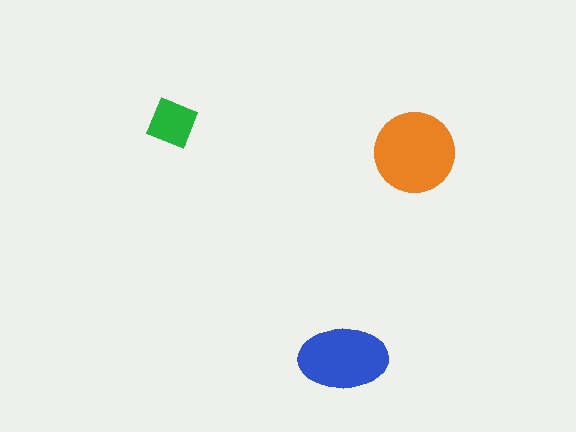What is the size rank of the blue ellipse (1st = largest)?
2nd.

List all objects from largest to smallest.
The orange circle, the blue ellipse, the green square.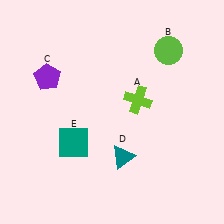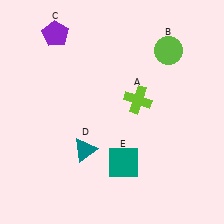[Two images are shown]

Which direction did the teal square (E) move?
The teal square (E) moved right.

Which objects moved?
The objects that moved are: the purple pentagon (C), the teal triangle (D), the teal square (E).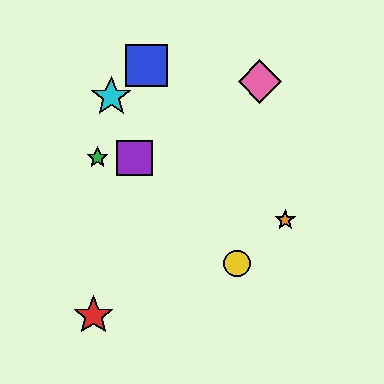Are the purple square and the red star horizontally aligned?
No, the purple square is at y≈158 and the red star is at y≈315.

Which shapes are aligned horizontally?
The green star, the purple square are aligned horizontally.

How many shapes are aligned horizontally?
2 shapes (the green star, the purple square) are aligned horizontally.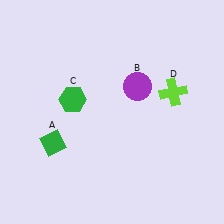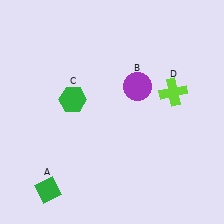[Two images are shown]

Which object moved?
The green diamond (A) moved down.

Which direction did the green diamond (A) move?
The green diamond (A) moved down.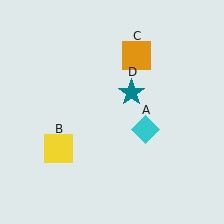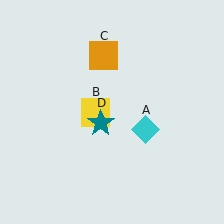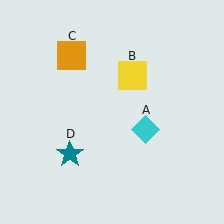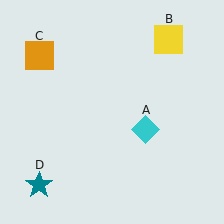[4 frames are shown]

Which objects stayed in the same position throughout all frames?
Cyan diamond (object A) remained stationary.